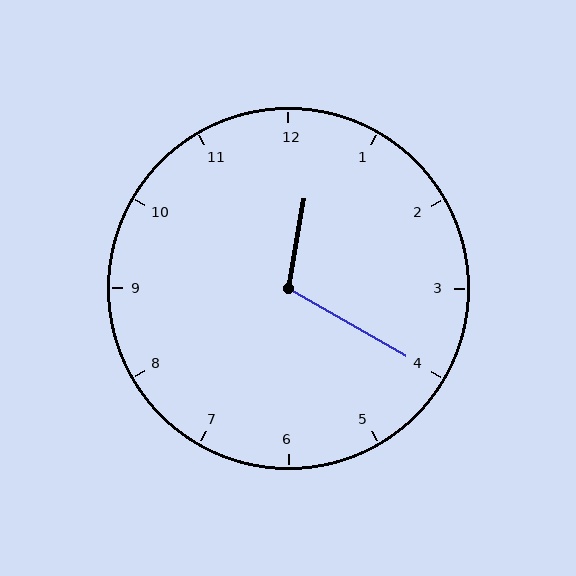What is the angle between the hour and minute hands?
Approximately 110 degrees.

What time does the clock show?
12:20.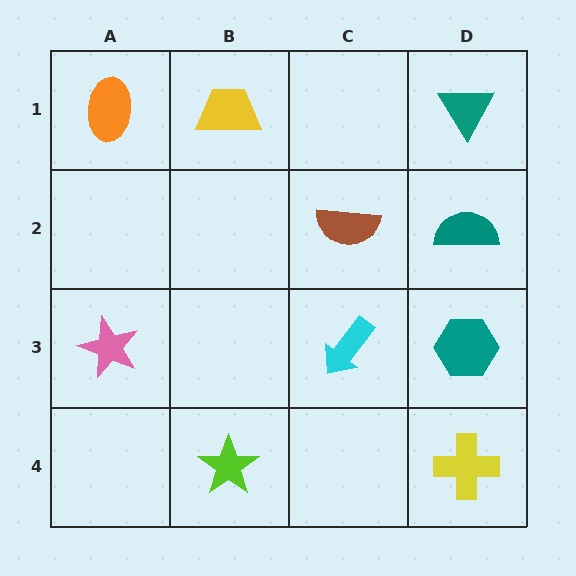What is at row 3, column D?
A teal hexagon.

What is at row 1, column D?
A teal triangle.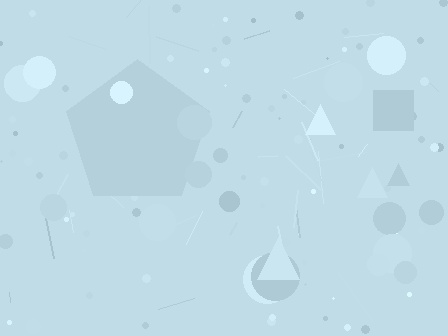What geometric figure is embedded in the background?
A pentagon is embedded in the background.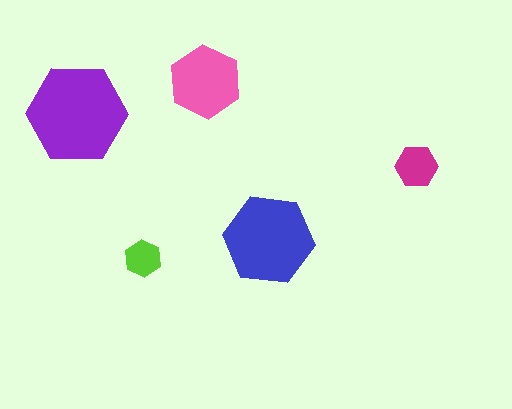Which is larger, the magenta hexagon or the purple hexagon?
The purple one.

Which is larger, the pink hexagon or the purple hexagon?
The purple one.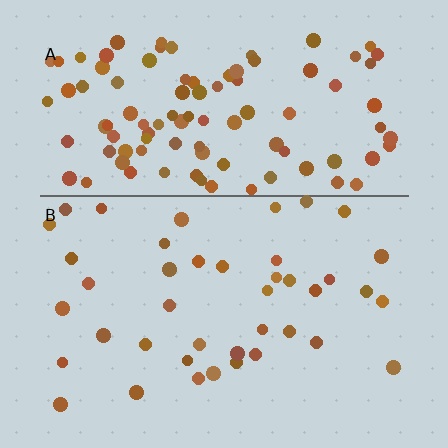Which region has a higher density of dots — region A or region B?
A (the top).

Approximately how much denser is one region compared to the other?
Approximately 2.6× — region A over region B.